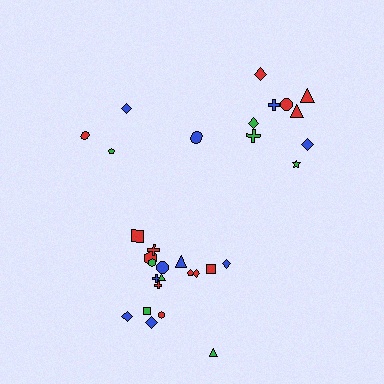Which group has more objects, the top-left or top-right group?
The top-right group.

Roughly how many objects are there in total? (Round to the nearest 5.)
Roughly 30 objects in total.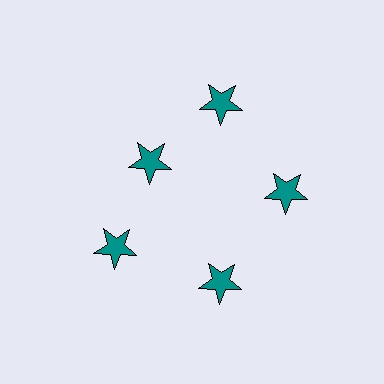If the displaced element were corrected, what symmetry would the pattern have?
It would have 5-fold rotational symmetry — the pattern would map onto itself every 72 degrees.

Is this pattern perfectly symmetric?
No. The 5 teal stars are arranged in a ring, but one element near the 10 o'clock position is pulled inward toward the center, breaking the 5-fold rotational symmetry.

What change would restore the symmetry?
The symmetry would be restored by moving it outward, back onto the ring so that all 5 stars sit at equal angles and equal distance from the center.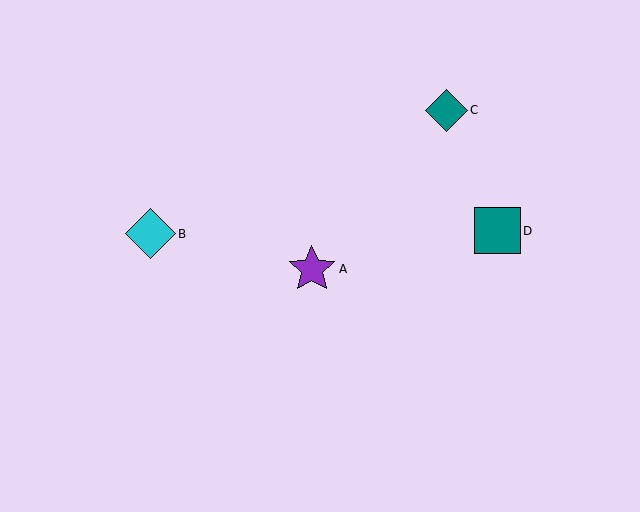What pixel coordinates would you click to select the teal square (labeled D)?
Click at (497, 231) to select the teal square D.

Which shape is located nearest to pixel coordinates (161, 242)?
The cyan diamond (labeled B) at (150, 234) is nearest to that location.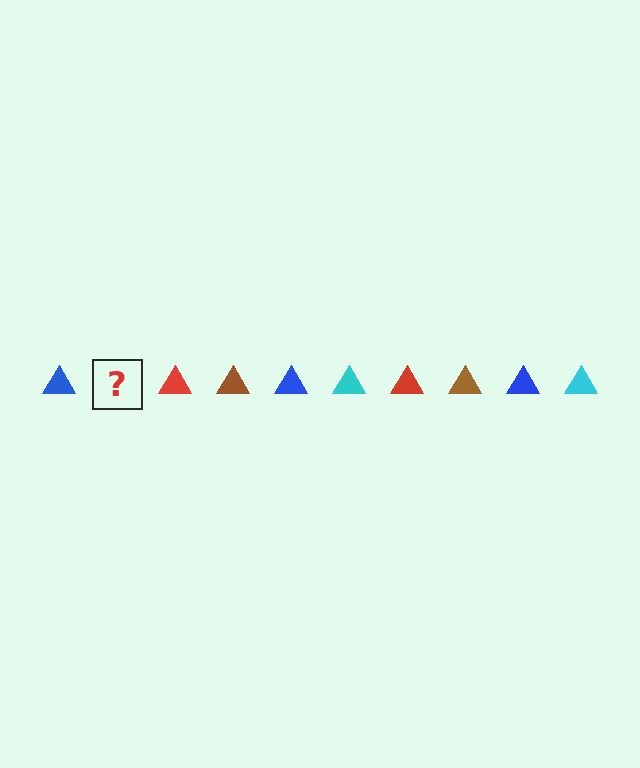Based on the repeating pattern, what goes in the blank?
The blank should be a cyan triangle.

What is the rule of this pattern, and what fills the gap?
The rule is that the pattern cycles through blue, cyan, red, brown triangles. The gap should be filled with a cyan triangle.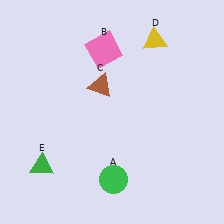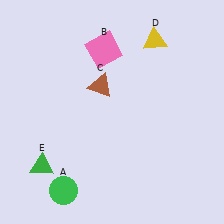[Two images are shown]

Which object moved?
The green circle (A) moved left.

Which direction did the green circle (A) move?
The green circle (A) moved left.